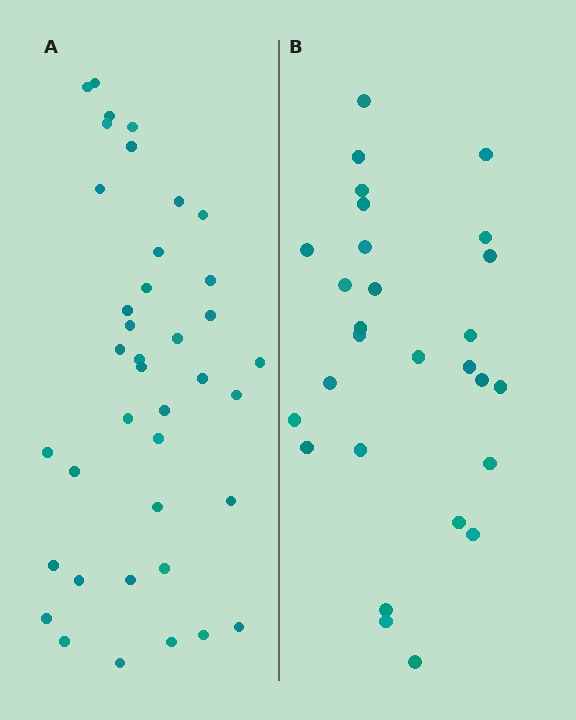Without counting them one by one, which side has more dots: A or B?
Region A (the left region) has more dots.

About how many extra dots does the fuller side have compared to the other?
Region A has roughly 12 or so more dots than region B.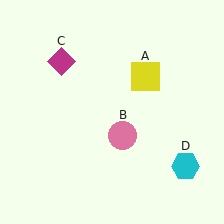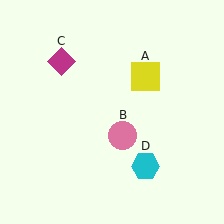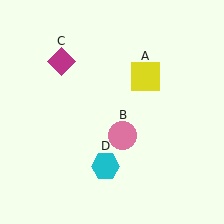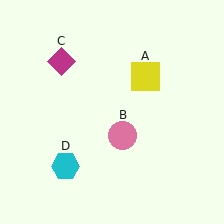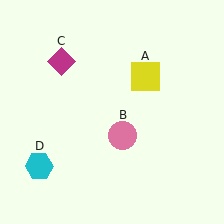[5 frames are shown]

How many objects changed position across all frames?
1 object changed position: cyan hexagon (object D).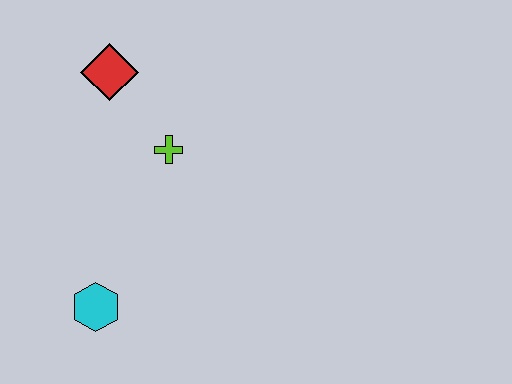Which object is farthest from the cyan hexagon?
The red diamond is farthest from the cyan hexagon.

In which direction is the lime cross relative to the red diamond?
The lime cross is below the red diamond.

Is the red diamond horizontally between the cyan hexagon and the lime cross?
Yes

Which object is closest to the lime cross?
The red diamond is closest to the lime cross.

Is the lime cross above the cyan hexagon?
Yes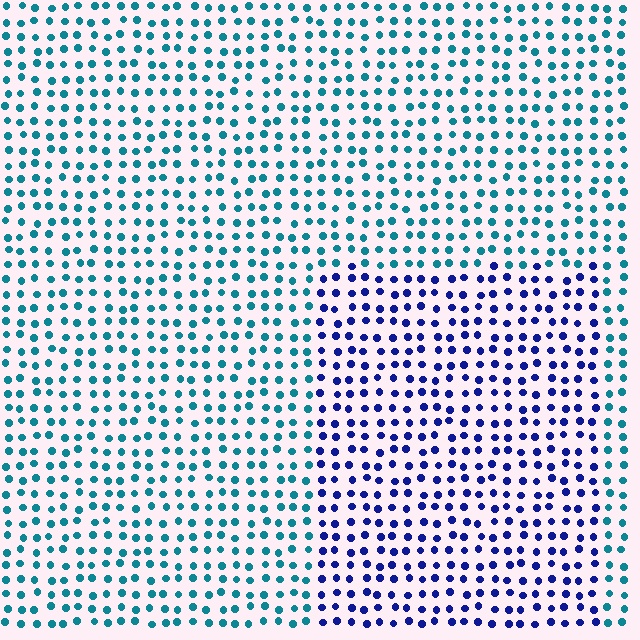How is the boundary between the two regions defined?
The boundary is defined purely by a slight shift in hue (about 50 degrees). Spacing, size, and orientation are identical on both sides.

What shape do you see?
I see a rectangle.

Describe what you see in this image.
The image is filled with small teal elements in a uniform arrangement. A rectangle-shaped region is visible where the elements are tinted to a slightly different hue, forming a subtle color boundary.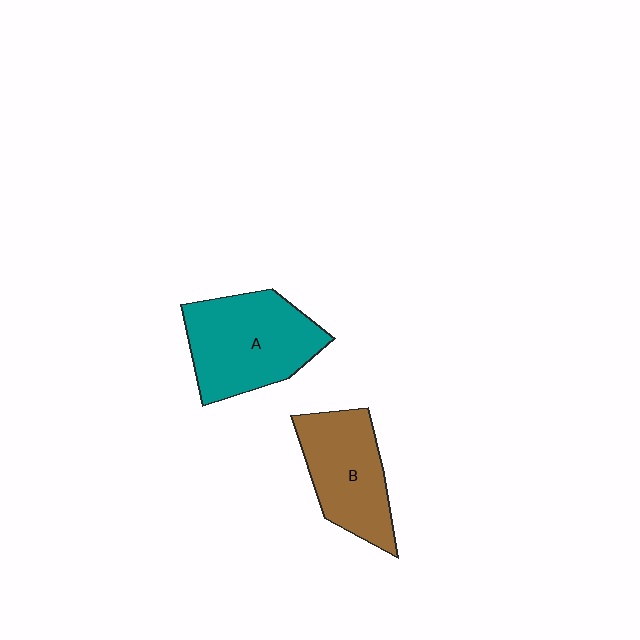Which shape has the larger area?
Shape A (teal).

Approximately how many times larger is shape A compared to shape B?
Approximately 1.2 times.